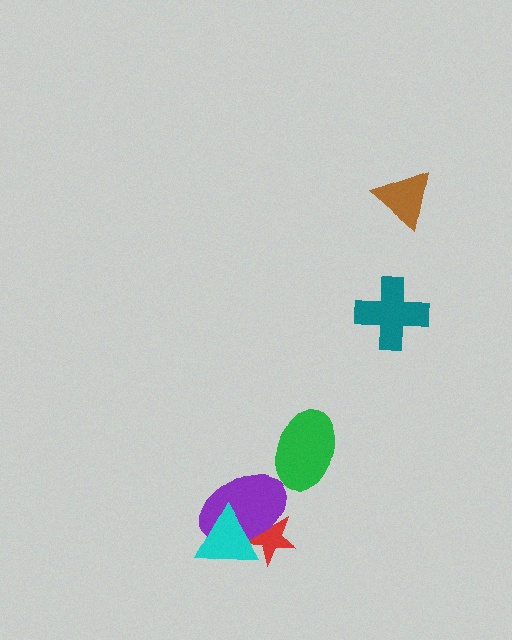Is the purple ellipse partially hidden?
Yes, it is partially covered by another shape.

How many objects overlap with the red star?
2 objects overlap with the red star.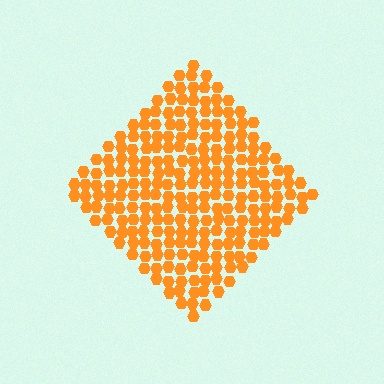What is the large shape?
The large shape is a diamond.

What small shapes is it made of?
It is made of small hexagons.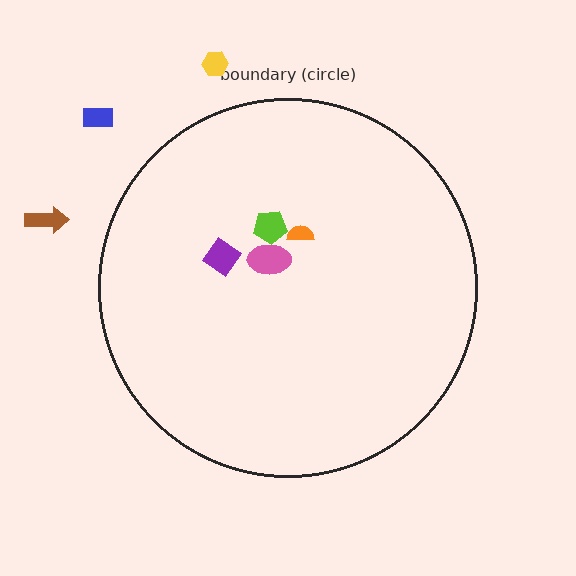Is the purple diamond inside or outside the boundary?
Inside.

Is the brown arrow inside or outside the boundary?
Outside.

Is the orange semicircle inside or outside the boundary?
Inside.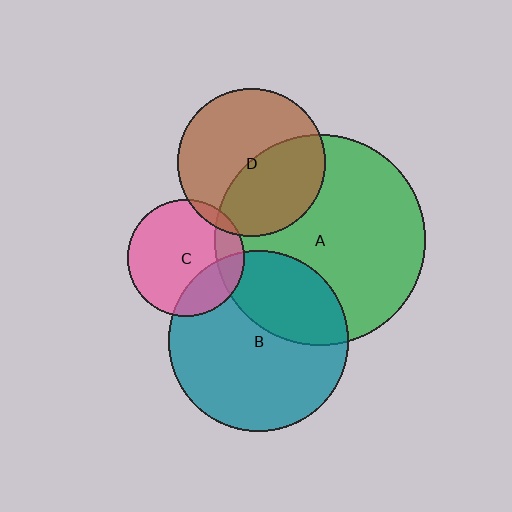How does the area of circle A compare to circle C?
Approximately 3.3 times.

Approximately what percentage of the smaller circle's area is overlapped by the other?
Approximately 25%.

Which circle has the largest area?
Circle A (green).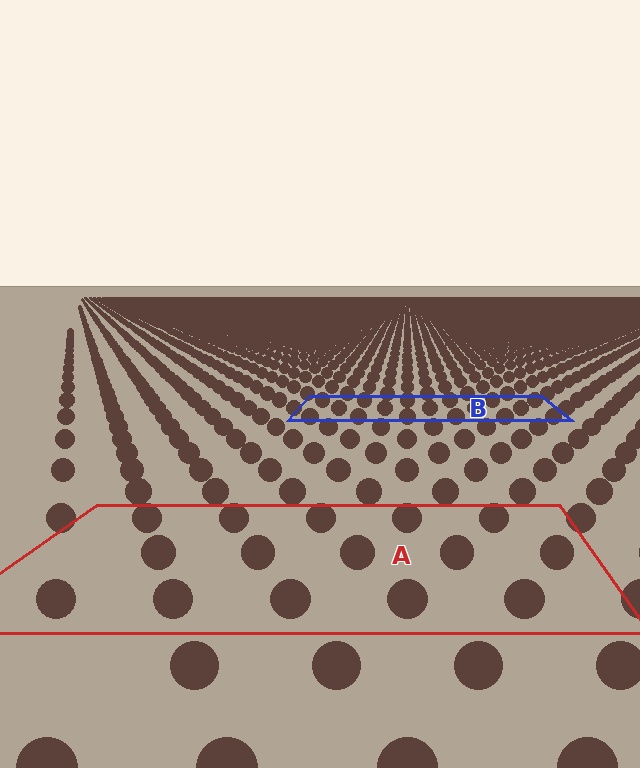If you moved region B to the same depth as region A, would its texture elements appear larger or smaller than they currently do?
They would appear larger. At a closer depth, the same texture elements are projected at a bigger on-screen size.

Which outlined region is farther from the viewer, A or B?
Region B is farther from the viewer — the texture elements inside it appear smaller and more densely packed.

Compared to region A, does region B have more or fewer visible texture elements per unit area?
Region B has more texture elements per unit area — they are packed more densely because it is farther away.